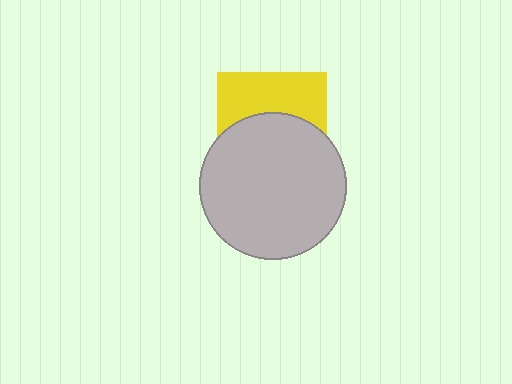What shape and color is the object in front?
The object in front is a light gray circle.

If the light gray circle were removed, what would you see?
You would see the complete yellow square.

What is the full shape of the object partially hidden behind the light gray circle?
The partially hidden object is a yellow square.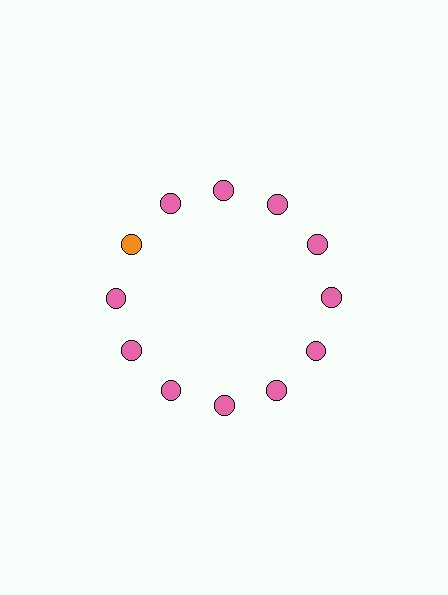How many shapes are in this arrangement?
There are 12 shapes arranged in a ring pattern.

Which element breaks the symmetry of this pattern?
The orange circle at roughly the 10 o'clock position breaks the symmetry. All other shapes are pink circles.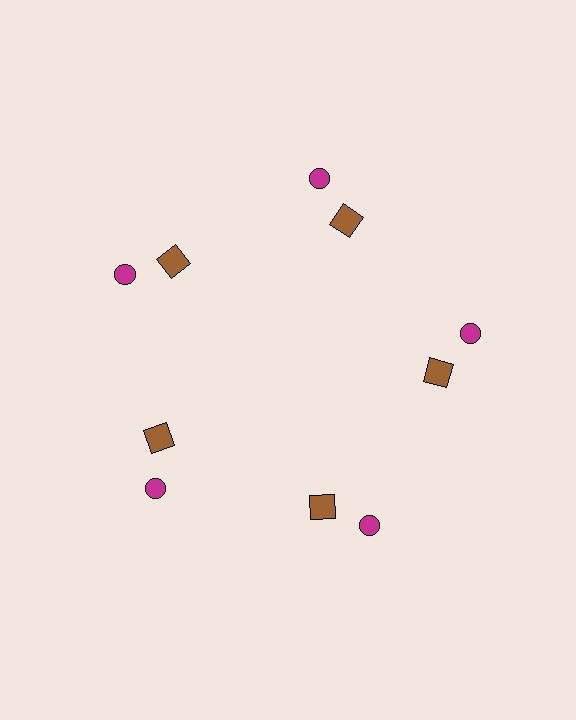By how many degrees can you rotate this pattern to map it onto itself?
The pattern maps onto itself every 72 degrees of rotation.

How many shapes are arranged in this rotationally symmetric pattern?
There are 10 shapes, arranged in 5 groups of 2.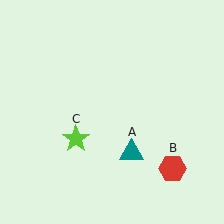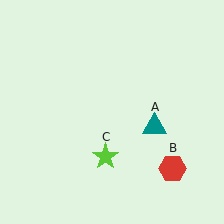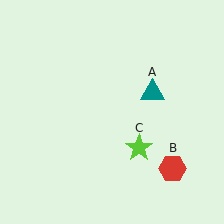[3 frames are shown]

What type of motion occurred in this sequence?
The teal triangle (object A), lime star (object C) rotated counterclockwise around the center of the scene.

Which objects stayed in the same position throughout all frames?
Red hexagon (object B) remained stationary.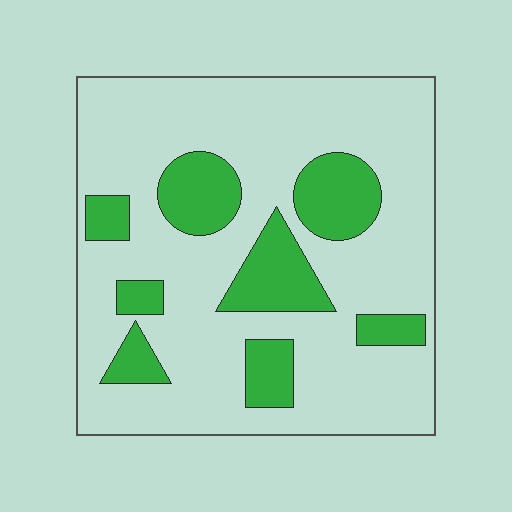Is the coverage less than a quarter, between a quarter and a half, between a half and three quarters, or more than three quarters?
Less than a quarter.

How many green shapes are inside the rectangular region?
8.